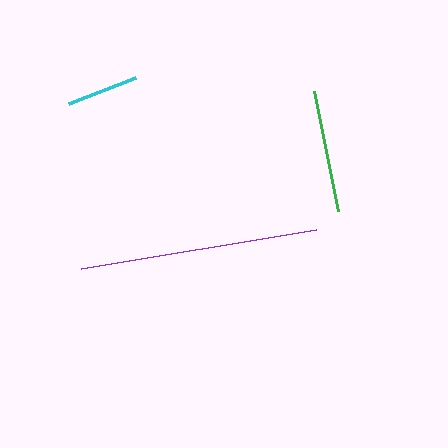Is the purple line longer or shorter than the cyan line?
The purple line is longer than the cyan line.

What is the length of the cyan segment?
The cyan segment is approximately 72 pixels long.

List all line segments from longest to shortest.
From longest to shortest: purple, green, cyan.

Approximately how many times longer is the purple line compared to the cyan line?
The purple line is approximately 3.3 times the length of the cyan line.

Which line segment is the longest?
The purple line is the longest at approximately 239 pixels.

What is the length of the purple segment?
The purple segment is approximately 239 pixels long.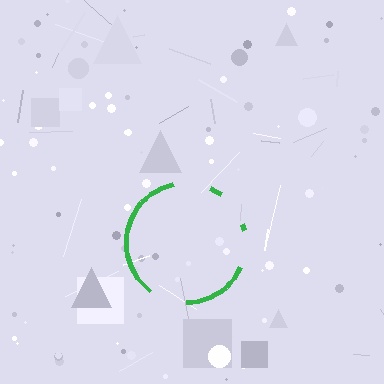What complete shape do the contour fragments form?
The contour fragments form a circle.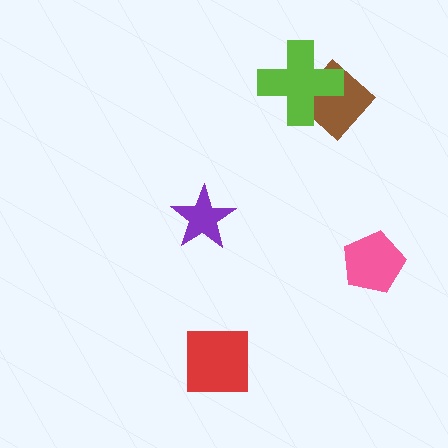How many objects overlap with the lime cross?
1 object overlaps with the lime cross.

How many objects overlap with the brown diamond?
1 object overlaps with the brown diamond.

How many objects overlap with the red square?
0 objects overlap with the red square.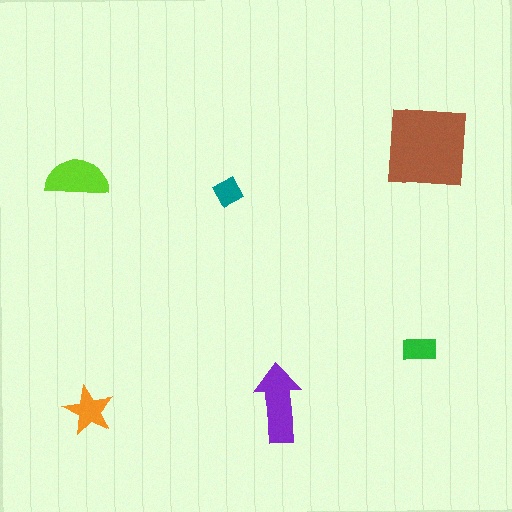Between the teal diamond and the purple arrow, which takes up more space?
The purple arrow.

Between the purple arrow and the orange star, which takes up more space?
The purple arrow.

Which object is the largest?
The brown square.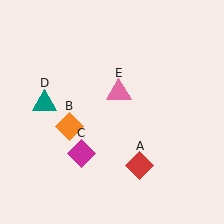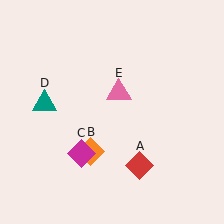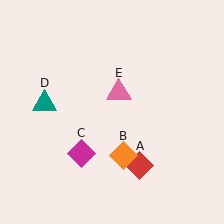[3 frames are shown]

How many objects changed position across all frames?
1 object changed position: orange diamond (object B).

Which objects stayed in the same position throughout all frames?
Red diamond (object A) and magenta diamond (object C) and teal triangle (object D) and pink triangle (object E) remained stationary.